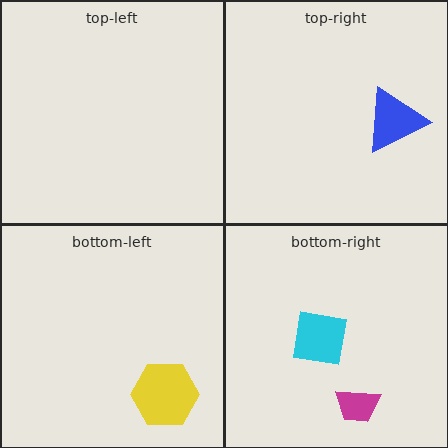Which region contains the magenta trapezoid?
The bottom-right region.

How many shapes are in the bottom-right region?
2.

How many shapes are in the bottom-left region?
1.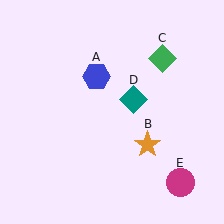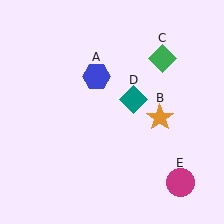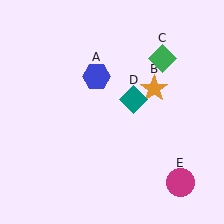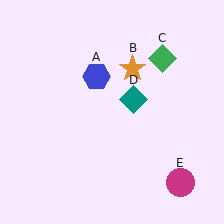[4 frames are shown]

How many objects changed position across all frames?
1 object changed position: orange star (object B).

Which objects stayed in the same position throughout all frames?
Blue hexagon (object A) and green diamond (object C) and teal diamond (object D) and magenta circle (object E) remained stationary.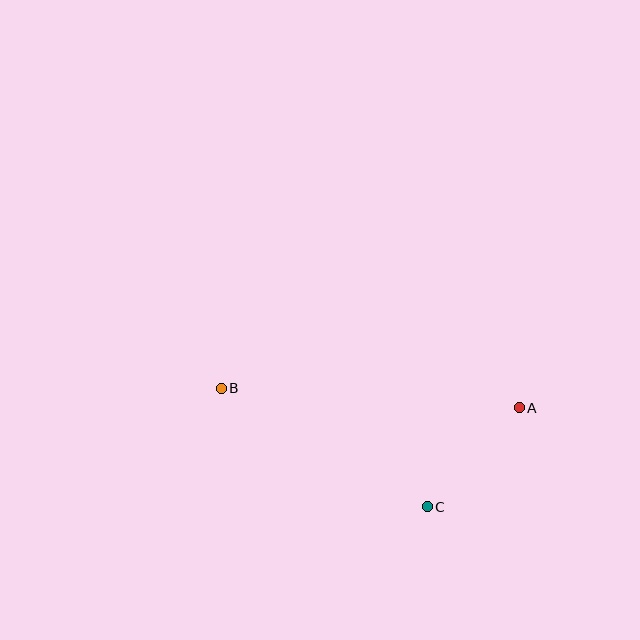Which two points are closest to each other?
Points A and C are closest to each other.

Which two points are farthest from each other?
Points A and B are farthest from each other.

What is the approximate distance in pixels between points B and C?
The distance between B and C is approximately 238 pixels.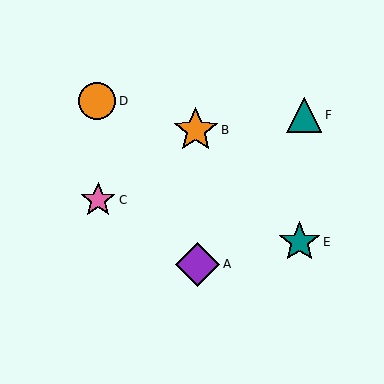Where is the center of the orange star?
The center of the orange star is at (196, 130).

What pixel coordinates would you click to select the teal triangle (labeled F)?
Click at (304, 115) to select the teal triangle F.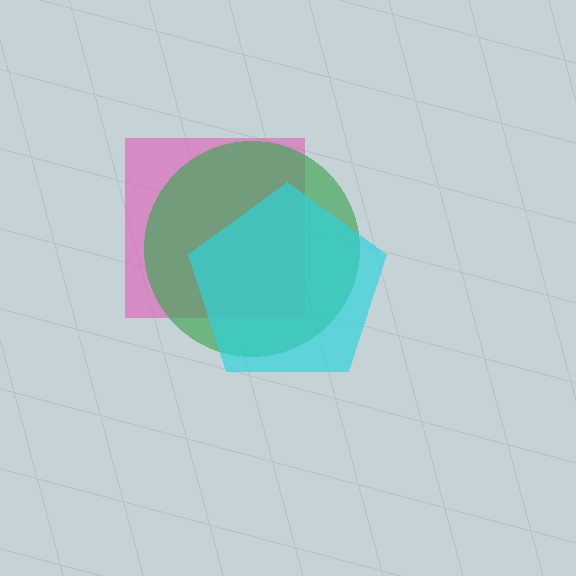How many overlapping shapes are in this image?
There are 3 overlapping shapes in the image.